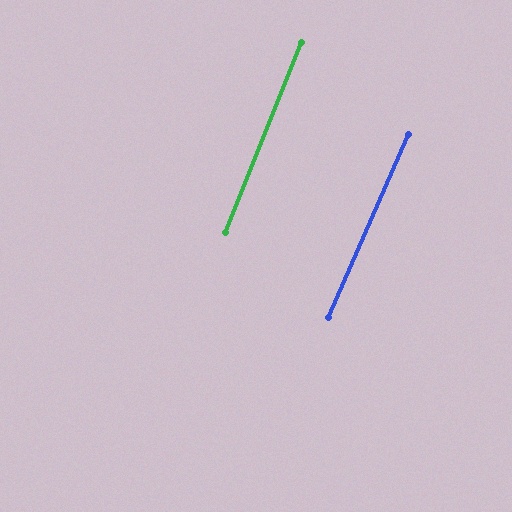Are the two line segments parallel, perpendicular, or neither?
Parallel — their directions differ by only 1.8°.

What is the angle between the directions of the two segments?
Approximately 2 degrees.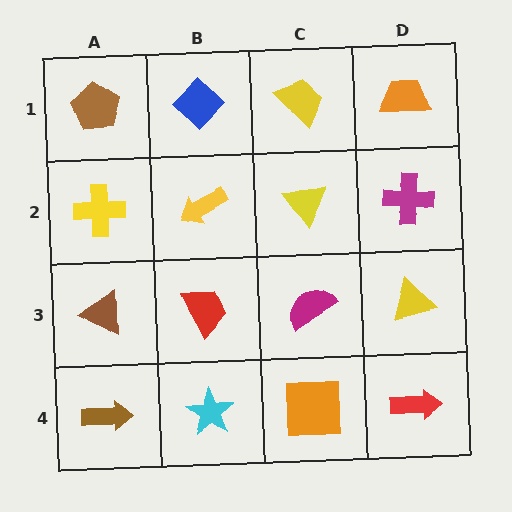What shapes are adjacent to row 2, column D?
An orange trapezoid (row 1, column D), a yellow triangle (row 3, column D), a yellow triangle (row 2, column C).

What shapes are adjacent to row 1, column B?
A yellow arrow (row 2, column B), a brown pentagon (row 1, column A), a yellow trapezoid (row 1, column C).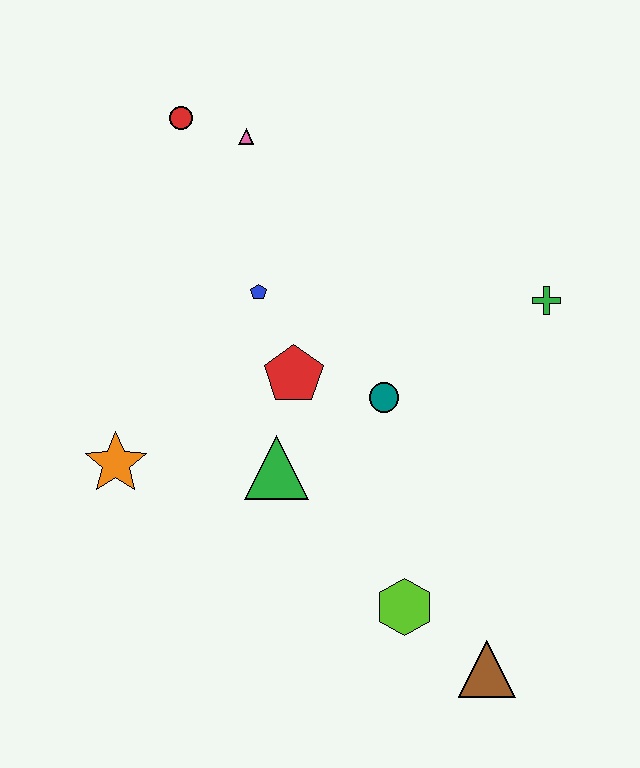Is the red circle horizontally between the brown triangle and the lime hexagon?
No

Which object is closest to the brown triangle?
The lime hexagon is closest to the brown triangle.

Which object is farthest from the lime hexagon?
The red circle is farthest from the lime hexagon.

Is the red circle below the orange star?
No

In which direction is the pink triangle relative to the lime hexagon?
The pink triangle is above the lime hexagon.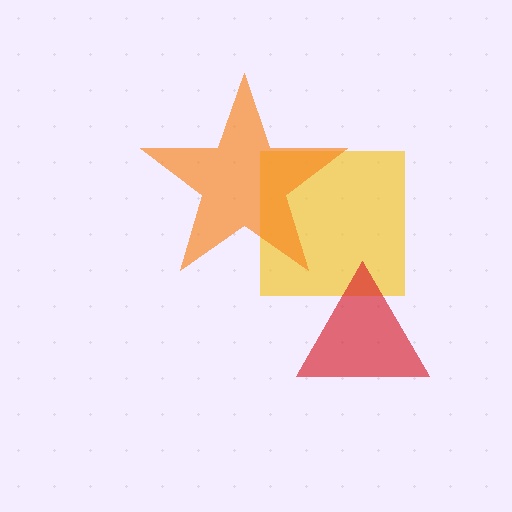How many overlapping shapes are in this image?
There are 3 overlapping shapes in the image.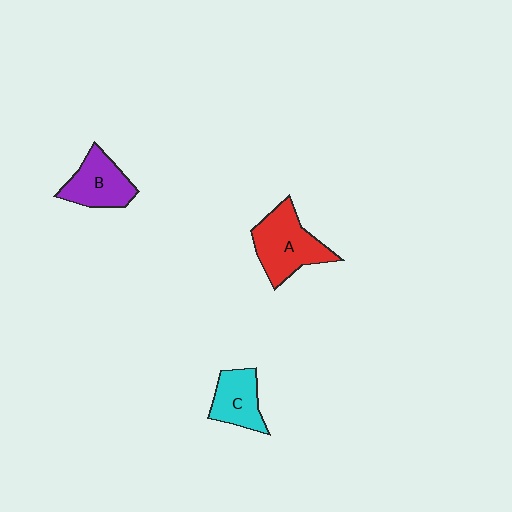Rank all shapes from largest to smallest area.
From largest to smallest: A (red), B (purple), C (cyan).